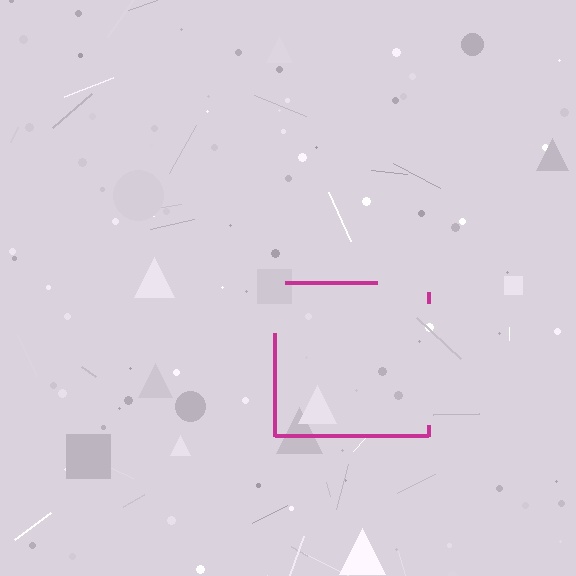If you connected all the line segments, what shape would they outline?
They would outline a square.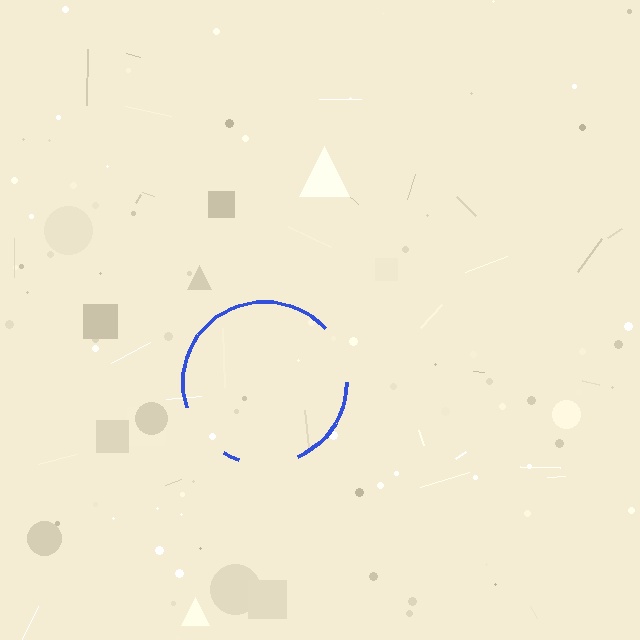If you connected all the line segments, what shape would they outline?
They would outline a circle.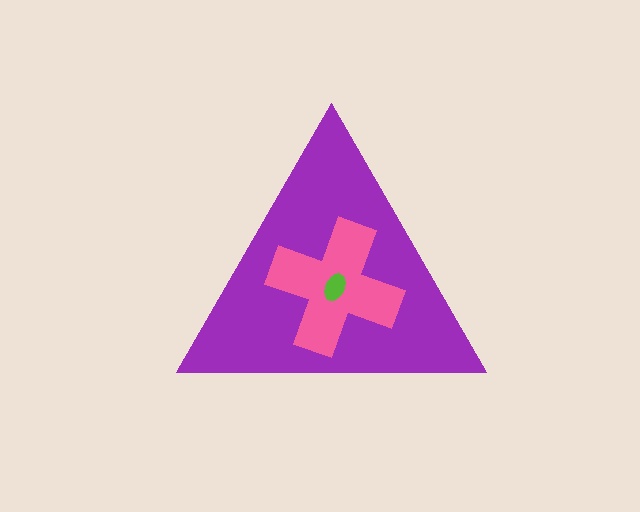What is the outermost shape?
The purple triangle.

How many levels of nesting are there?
3.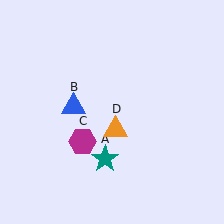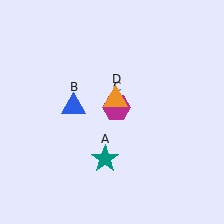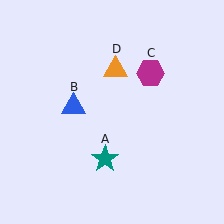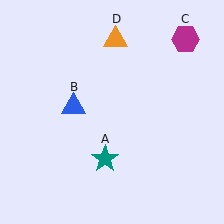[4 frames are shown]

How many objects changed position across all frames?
2 objects changed position: magenta hexagon (object C), orange triangle (object D).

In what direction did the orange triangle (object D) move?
The orange triangle (object D) moved up.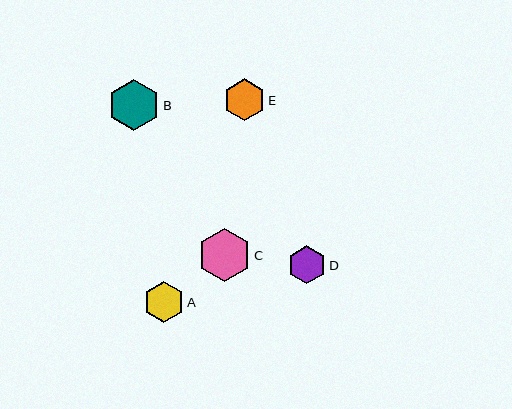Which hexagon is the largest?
Hexagon C is the largest with a size of approximately 53 pixels.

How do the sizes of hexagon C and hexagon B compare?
Hexagon C and hexagon B are approximately the same size.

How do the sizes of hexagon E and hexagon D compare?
Hexagon E and hexagon D are approximately the same size.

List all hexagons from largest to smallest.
From largest to smallest: C, B, E, A, D.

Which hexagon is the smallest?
Hexagon D is the smallest with a size of approximately 38 pixels.